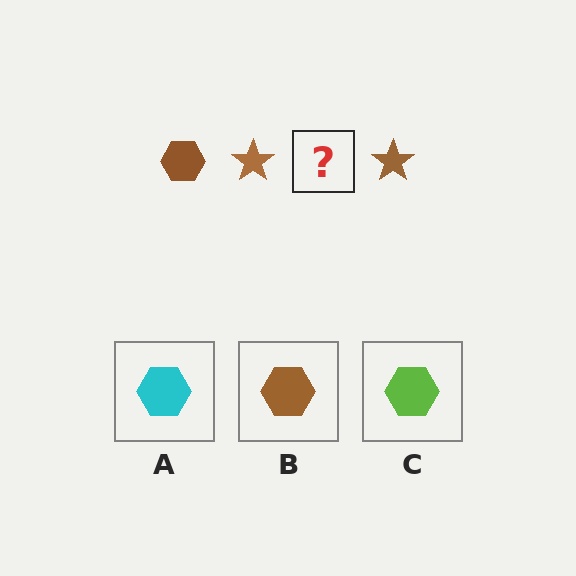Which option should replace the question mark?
Option B.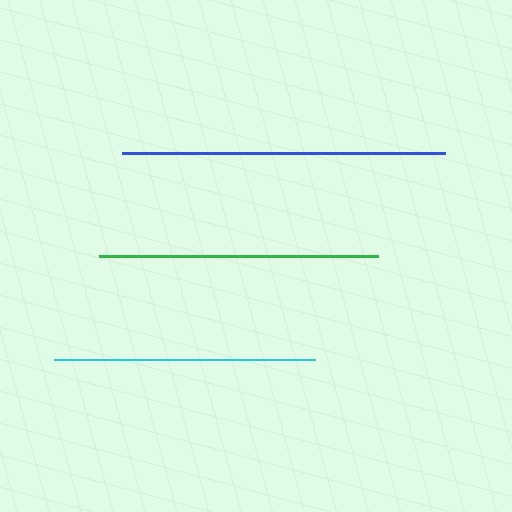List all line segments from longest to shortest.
From longest to shortest: blue, green, cyan.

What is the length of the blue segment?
The blue segment is approximately 324 pixels long.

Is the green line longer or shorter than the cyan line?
The green line is longer than the cyan line.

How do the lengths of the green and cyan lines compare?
The green and cyan lines are approximately the same length.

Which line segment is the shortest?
The cyan line is the shortest at approximately 261 pixels.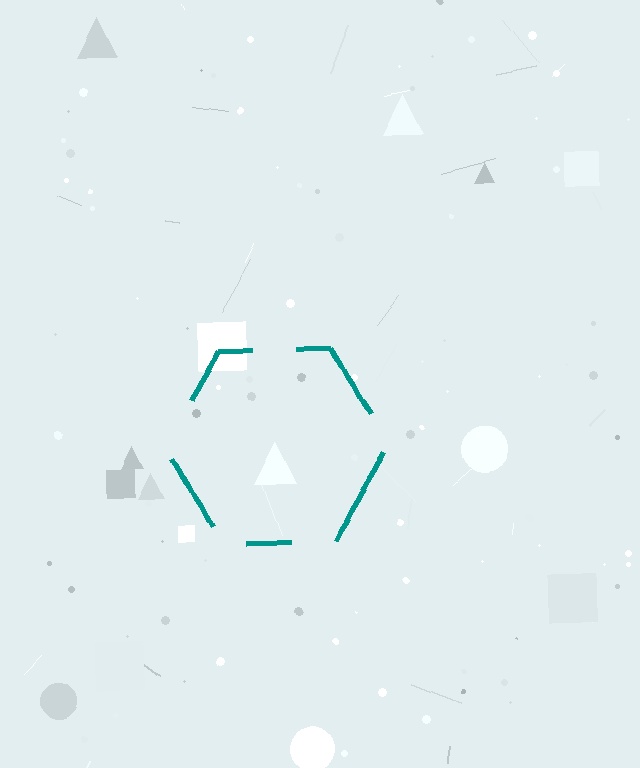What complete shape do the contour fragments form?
The contour fragments form a hexagon.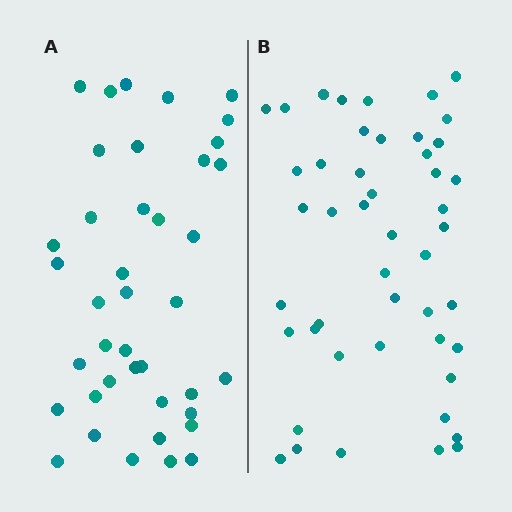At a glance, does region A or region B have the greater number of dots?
Region B (the right region) has more dots.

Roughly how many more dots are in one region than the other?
Region B has roughly 8 or so more dots than region A.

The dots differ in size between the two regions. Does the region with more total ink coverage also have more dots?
No. Region A has more total ink coverage because its dots are larger, but region B actually contains more individual dots. Total area can be misleading — the number of items is what matters here.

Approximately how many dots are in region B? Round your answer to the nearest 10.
About 50 dots. (The exact count is 47, which rounds to 50.)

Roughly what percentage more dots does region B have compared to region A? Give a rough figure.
About 20% more.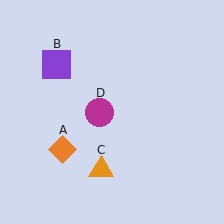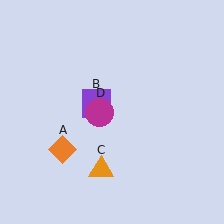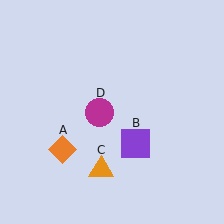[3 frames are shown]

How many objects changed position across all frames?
1 object changed position: purple square (object B).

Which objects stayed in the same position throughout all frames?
Orange diamond (object A) and orange triangle (object C) and magenta circle (object D) remained stationary.